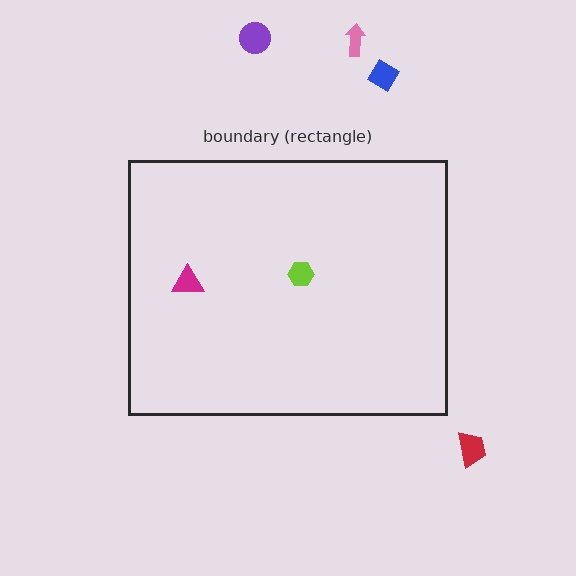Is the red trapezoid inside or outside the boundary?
Outside.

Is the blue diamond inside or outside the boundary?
Outside.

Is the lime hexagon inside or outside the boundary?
Inside.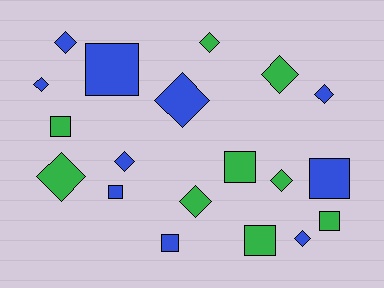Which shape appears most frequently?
Diamond, with 11 objects.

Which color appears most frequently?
Blue, with 10 objects.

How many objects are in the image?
There are 19 objects.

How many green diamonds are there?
There are 5 green diamonds.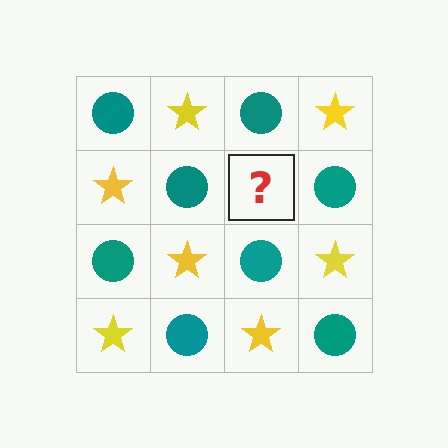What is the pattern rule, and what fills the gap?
The rule is that it alternates teal circle and yellow star in a checkerboard pattern. The gap should be filled with a yellow star.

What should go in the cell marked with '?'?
The missing cell should contain a yellow star.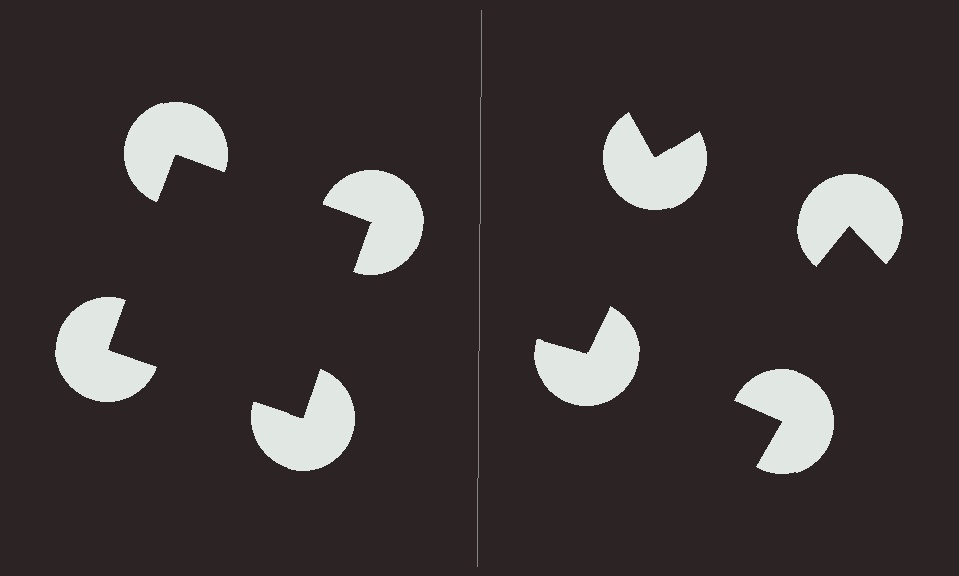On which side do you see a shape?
An illusory square appears on the left side. On the right side the wedge cuts are rotated, so no coherent shape forms.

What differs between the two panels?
The pac-man discs are positioned identically on both sides; only the wedge orientations differ. On the left they align to a square; on the right they are misaligned.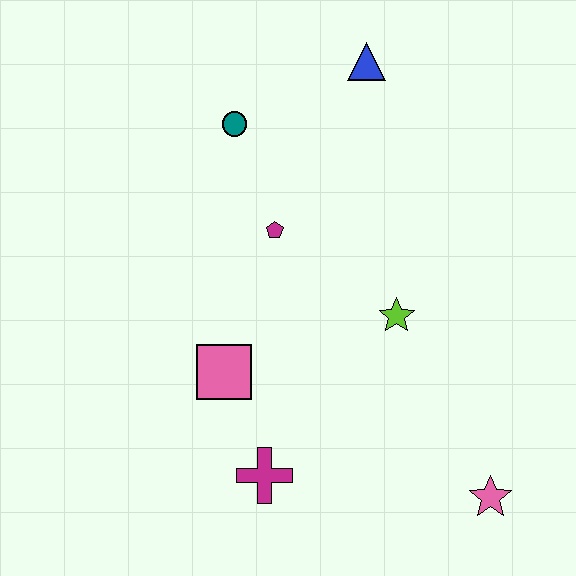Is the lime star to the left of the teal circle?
No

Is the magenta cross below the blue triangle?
Yes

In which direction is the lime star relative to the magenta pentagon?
The lime star is to the right of the magenta pentagon.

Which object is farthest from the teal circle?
The pink star is farthest from the teal circle.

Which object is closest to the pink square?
The magenta cross is closest to the pink square.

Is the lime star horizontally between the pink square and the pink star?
Yes